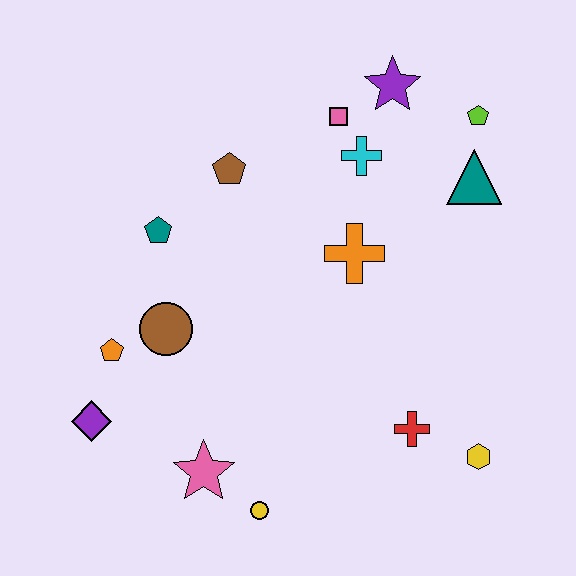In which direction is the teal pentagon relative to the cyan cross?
The teal pentagon is to the left of the cyan cross.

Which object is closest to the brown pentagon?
The teal pentagon is closest to the brown pentagon.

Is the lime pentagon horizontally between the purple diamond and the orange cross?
No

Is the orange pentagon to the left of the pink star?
Yes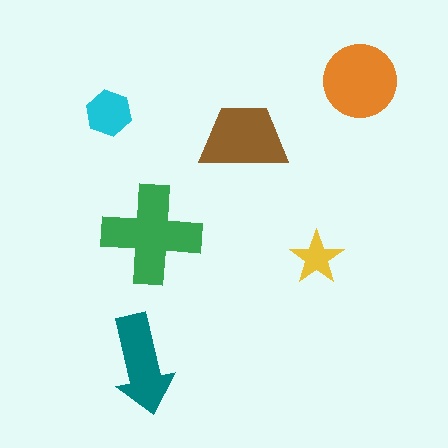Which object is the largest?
The green cross.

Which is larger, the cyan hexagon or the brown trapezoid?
The brown trapezoid.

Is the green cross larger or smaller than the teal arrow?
Larger.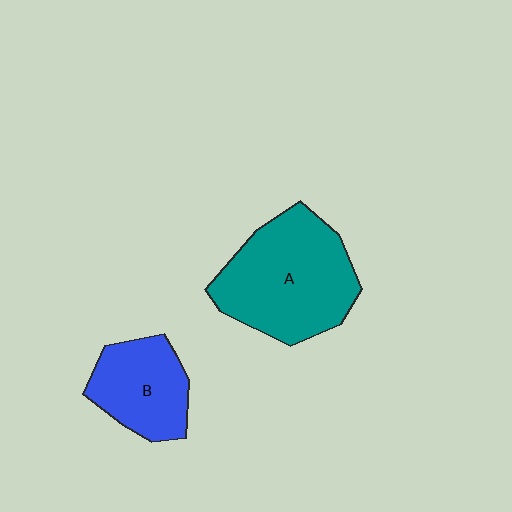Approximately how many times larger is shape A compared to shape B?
Approximately 1.7 times.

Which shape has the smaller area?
Shape B (blue).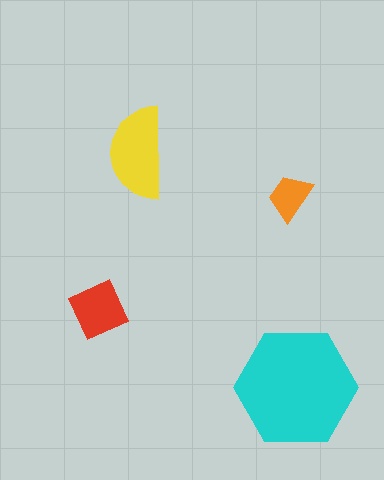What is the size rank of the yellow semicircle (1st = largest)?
2nd.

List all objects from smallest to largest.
The orange trapezoid, the red diamond, the yellow semicircle, the cyan hexagon.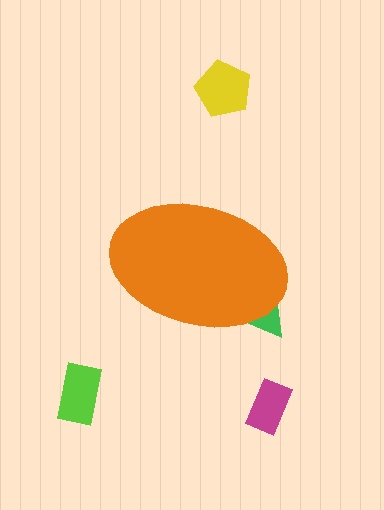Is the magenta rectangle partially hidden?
No, the magenta rectangle is fully visible.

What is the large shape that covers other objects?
An orange ellipse.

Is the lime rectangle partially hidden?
No, the lime rectangle is fully visible.